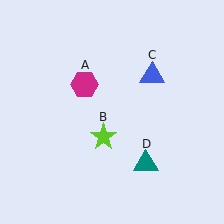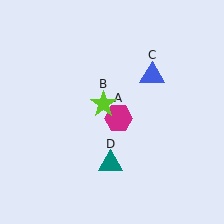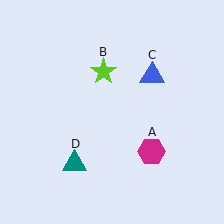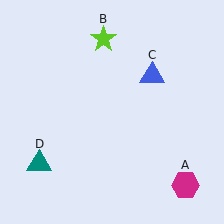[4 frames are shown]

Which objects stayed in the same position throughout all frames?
Blue triangle (object C) remained stationary.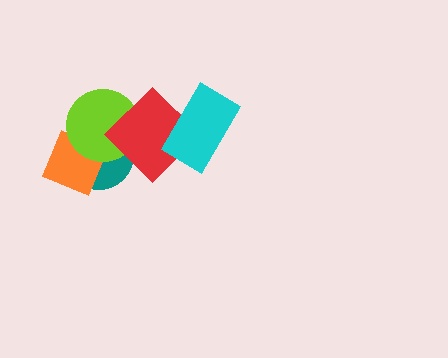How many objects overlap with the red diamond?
3 objects overlap with the red diamond.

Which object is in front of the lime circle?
The red diamond is in front of the lime circle.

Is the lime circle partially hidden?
Yes, it is partially covered by another shape.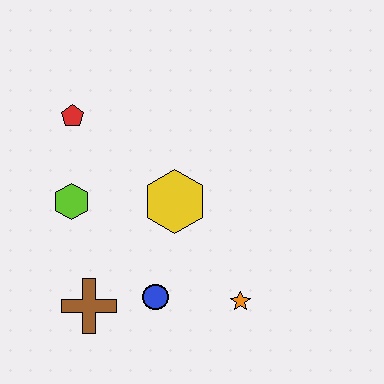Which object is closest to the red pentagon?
The lime hexagon is closest to the red pentagon.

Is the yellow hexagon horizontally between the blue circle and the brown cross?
No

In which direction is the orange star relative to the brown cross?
The orange star is to the right of the brown cross.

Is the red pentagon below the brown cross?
No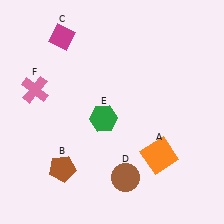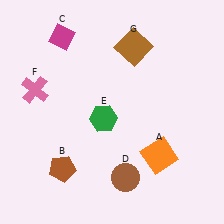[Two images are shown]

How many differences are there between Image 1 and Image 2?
There is 1 difference between the two images.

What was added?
A brown square (G) was added in Image 2.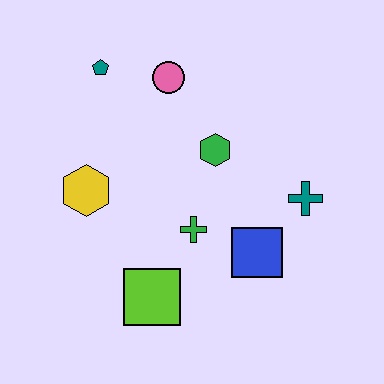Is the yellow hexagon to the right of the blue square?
No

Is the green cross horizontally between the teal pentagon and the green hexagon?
Yes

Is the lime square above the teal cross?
No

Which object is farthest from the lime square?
The teal pentagon is farthest from the lime square.